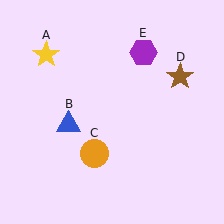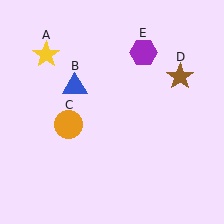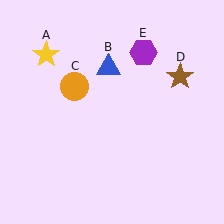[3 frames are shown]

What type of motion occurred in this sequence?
The blue triangle (object B), orange circle (object C) rotated clockwise around the center of the scene.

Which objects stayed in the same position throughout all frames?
Yellow star (object A) and brown star (object D) and purple hexagon (object E) remained stationary.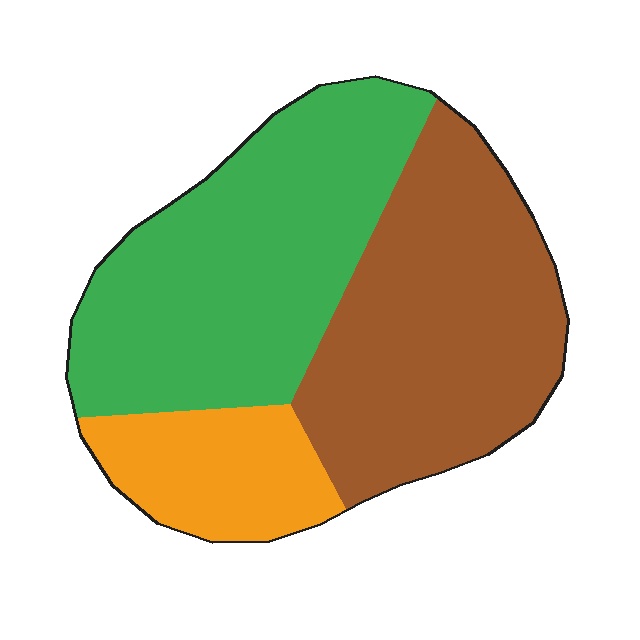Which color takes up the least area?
Orange, at roughly 15%.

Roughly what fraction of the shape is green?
Green takes up about two fifths (2/5) of the shape.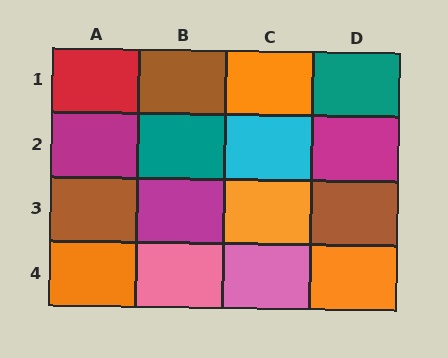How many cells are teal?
2 cells are teal.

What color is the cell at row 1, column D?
Teal.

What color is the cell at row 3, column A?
Brown.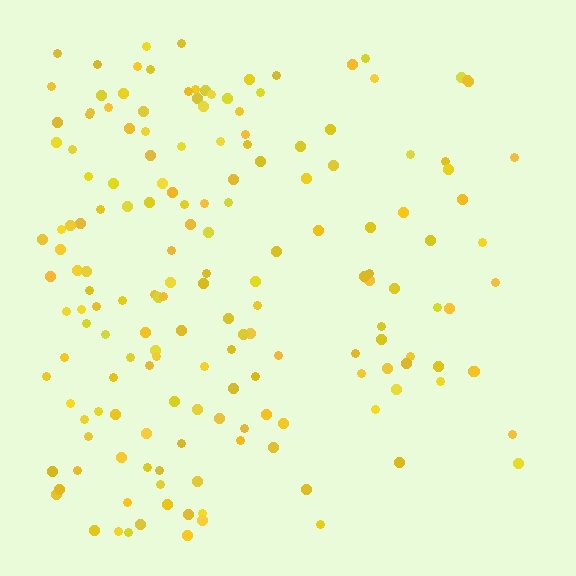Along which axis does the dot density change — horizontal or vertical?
Horizontal.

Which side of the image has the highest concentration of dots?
The left.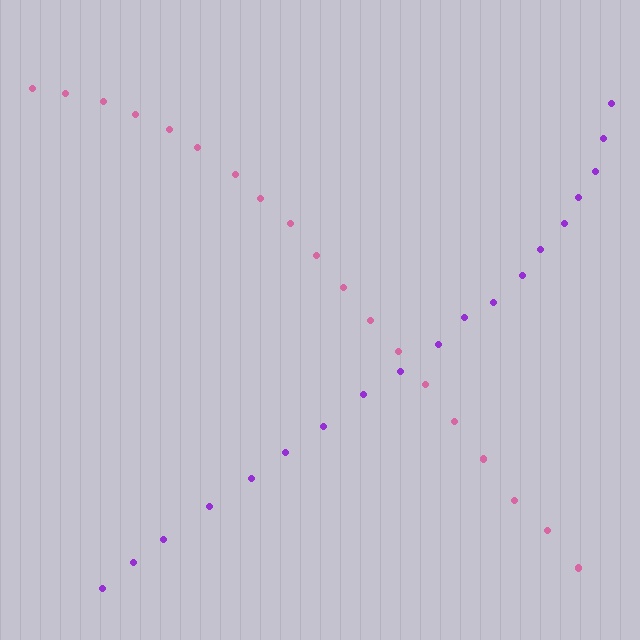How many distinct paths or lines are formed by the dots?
There are 2 distinct paths.